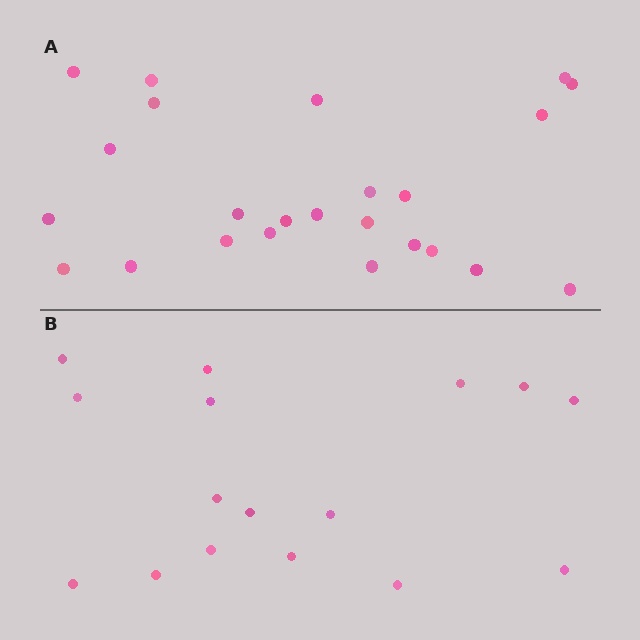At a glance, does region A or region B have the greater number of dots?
Region A (the top region) has more dots.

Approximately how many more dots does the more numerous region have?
Region A has roughly 8 or so more dots than region B.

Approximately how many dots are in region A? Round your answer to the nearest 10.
About 20 dots. (The exact count is 24, which rounds to 20.)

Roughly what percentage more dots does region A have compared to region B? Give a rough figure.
About 50% more.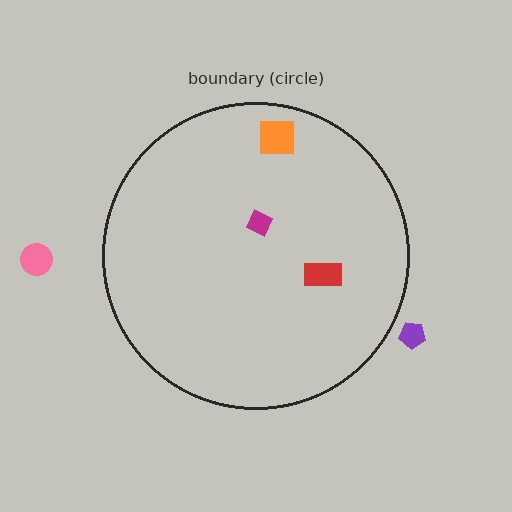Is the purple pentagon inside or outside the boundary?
Outside.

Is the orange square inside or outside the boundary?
Inside.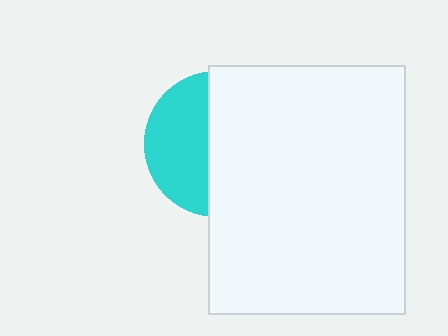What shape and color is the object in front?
The object in front is a white rectangle.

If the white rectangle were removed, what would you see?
You would see the complete cyan circle.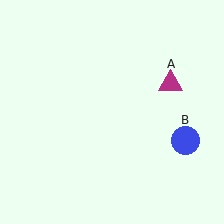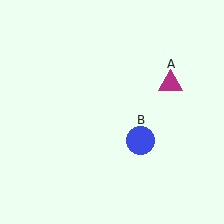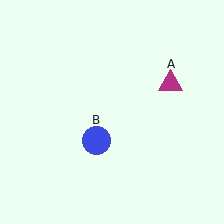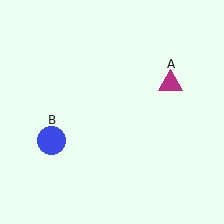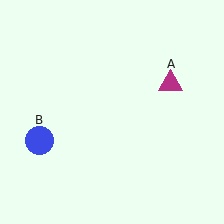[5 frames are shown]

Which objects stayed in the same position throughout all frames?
Magenta triangle (object A) remained stationary.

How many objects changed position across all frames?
1 object changed position: blue circle (object B).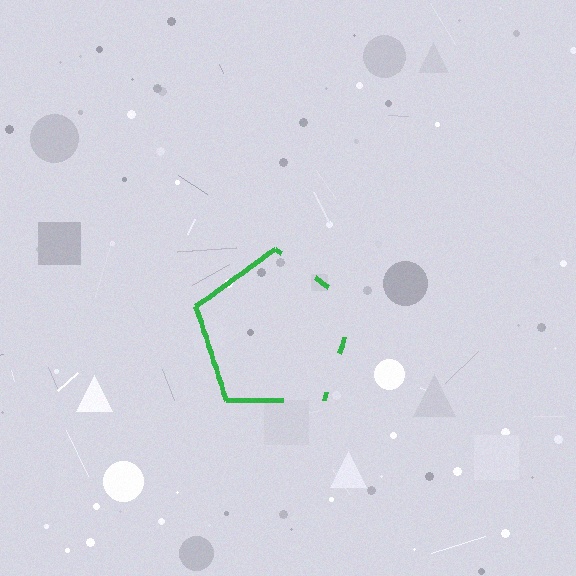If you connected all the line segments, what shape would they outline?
They would outline a pentagon.